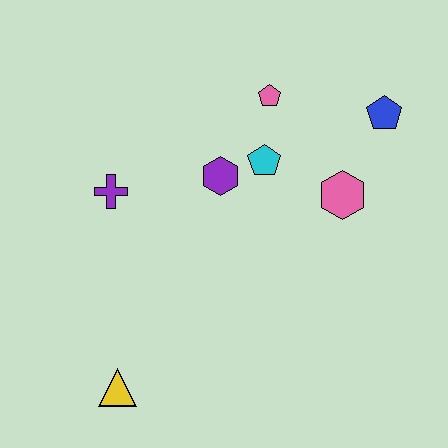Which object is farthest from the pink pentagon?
The yellow triangle is farthest from the pink pentagon.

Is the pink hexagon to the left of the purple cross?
No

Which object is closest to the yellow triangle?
The purple cross is closest to the yellow triangle.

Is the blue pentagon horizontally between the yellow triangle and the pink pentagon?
No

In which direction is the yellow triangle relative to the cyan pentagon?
The yellow triangle is below the cyan pentagon.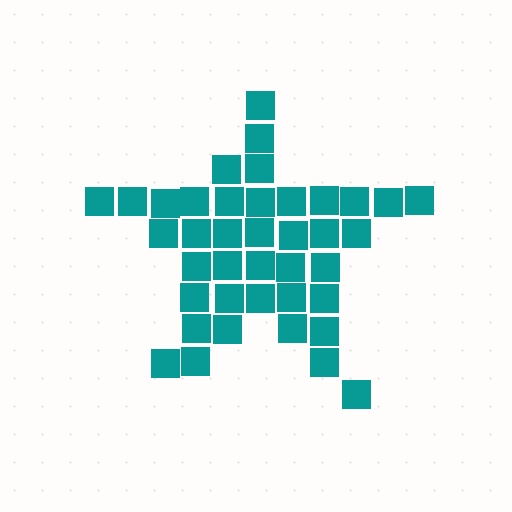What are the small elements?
The small elements are squares.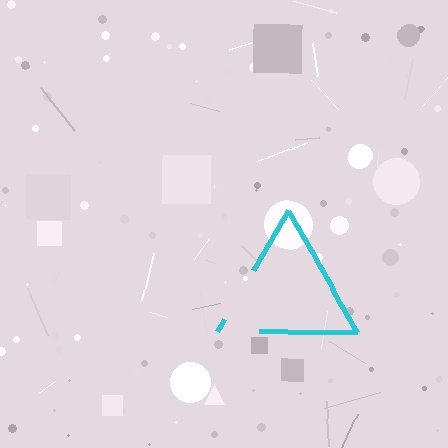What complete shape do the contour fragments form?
The contour fragments form a triangle.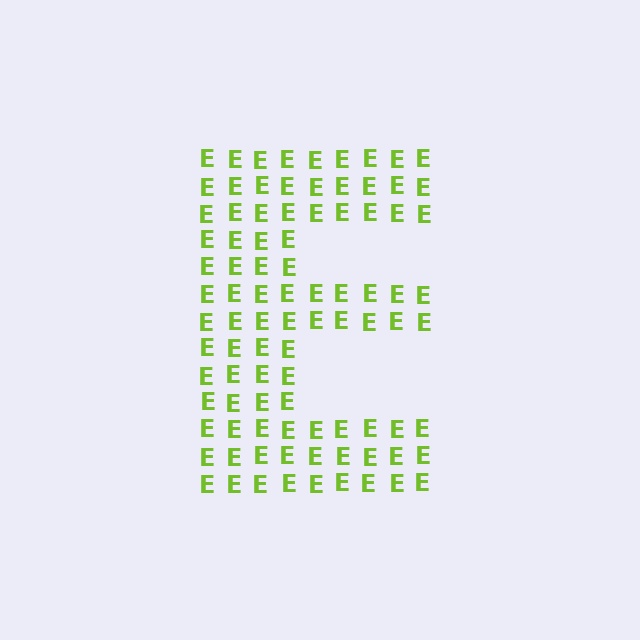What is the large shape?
The large shape is the letter E.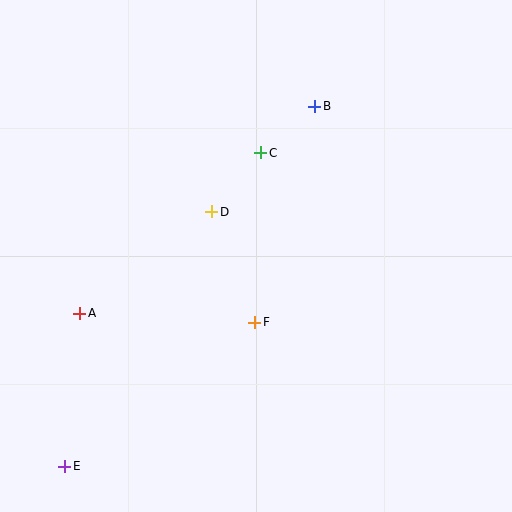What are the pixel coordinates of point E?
Point E is at (65, 466).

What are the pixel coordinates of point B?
Point B is at (315, 106).